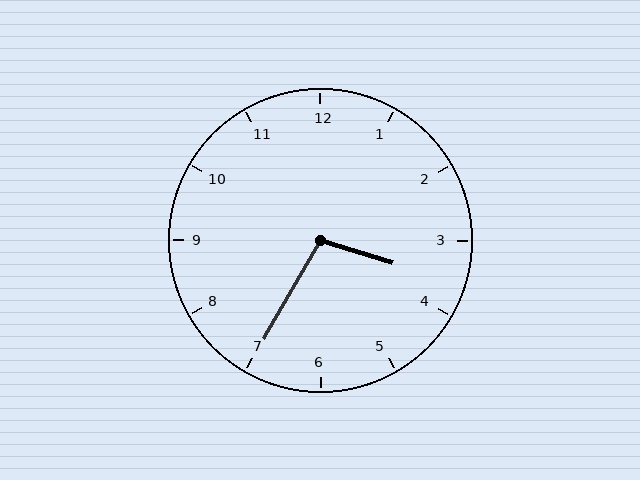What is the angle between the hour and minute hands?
Approximately 102 degrees.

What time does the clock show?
3:35.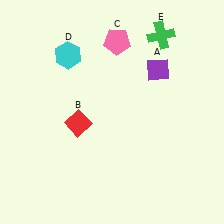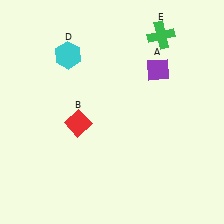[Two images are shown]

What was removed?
The pink pentagon (C) was removed in Image 2.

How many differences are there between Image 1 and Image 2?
There is 1 difference between the two images.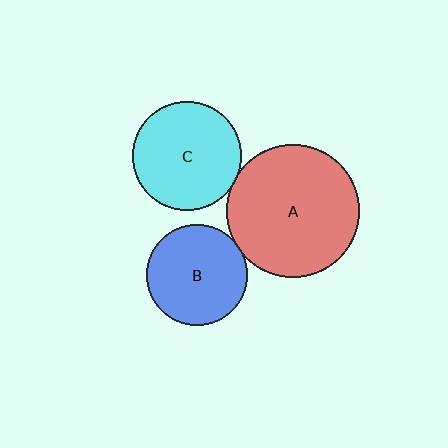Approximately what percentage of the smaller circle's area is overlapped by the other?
Approximately 5%.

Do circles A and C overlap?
Yes.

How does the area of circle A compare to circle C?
Approximately 1.5 times.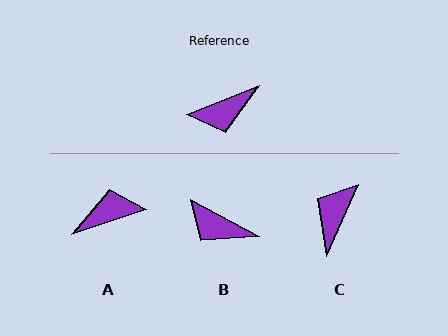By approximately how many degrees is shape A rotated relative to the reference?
Approximately 176 degrees counter-clockwise.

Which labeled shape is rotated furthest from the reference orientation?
A, about 176 degrees away.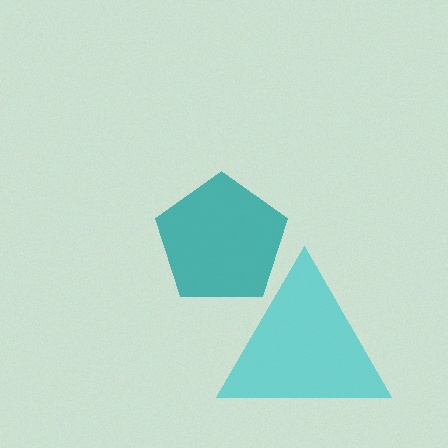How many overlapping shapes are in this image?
There are 2 overlapping shapes in the image.